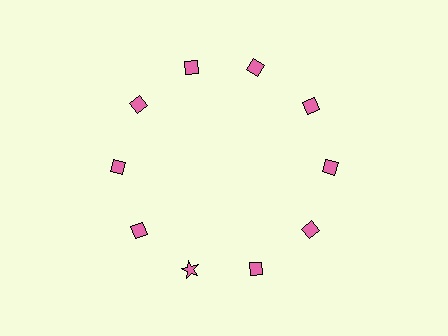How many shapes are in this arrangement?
There are 10 shapes arranged in a ring pattern.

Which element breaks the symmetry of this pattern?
The pink star at roughly the 7 o'clock position breaks the symmetry. All other shapes are pink diamonds.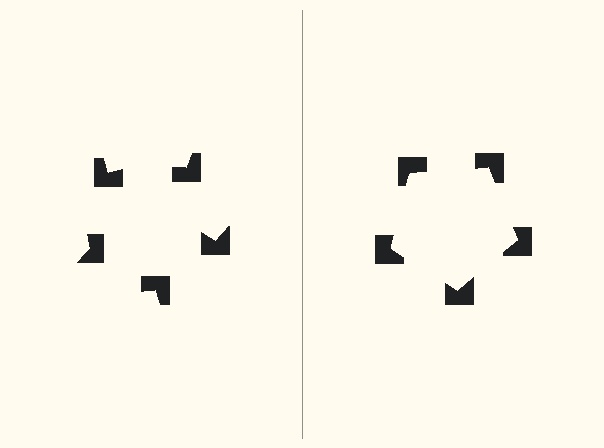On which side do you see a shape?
An illusory pentagon appears on the right side. On the left side the wedge cuts are rotated, so no coherent shape forms.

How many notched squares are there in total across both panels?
10 — 5 on each side.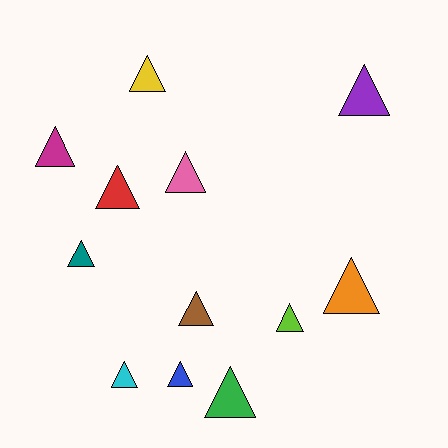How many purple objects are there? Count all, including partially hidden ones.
There is 1 purple object.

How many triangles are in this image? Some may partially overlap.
There are 12 triangles.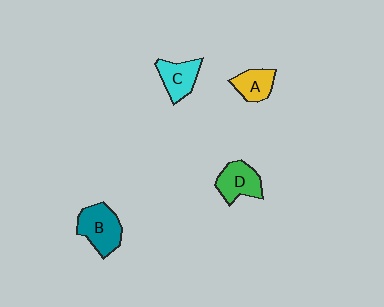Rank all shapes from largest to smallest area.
From largest to smallest: B (teal), D (green), C (cyan), A (yellow).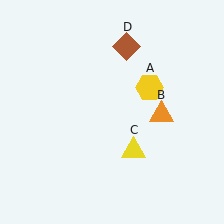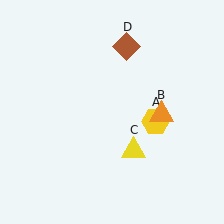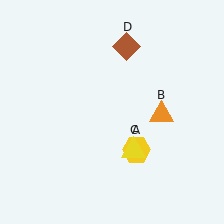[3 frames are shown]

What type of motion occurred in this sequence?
The yellow hexagon (object A) rotated clockwise around the center of the scene.